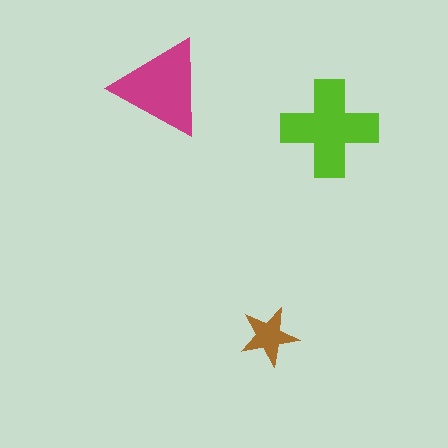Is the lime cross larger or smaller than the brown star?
Larger.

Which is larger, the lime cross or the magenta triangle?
The lime cross.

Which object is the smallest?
The brown star.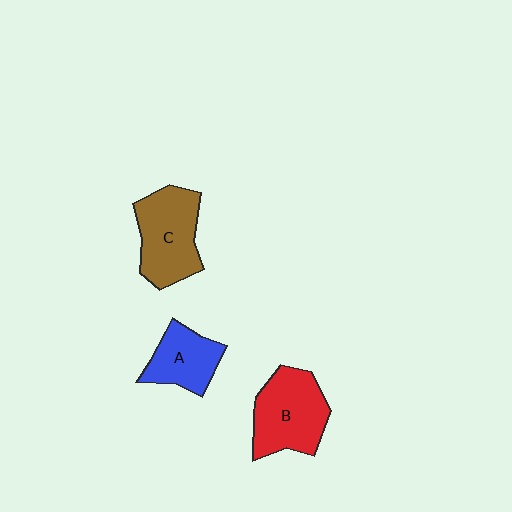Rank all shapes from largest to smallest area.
From largest to smallest: B (red), C (brown), A (blue).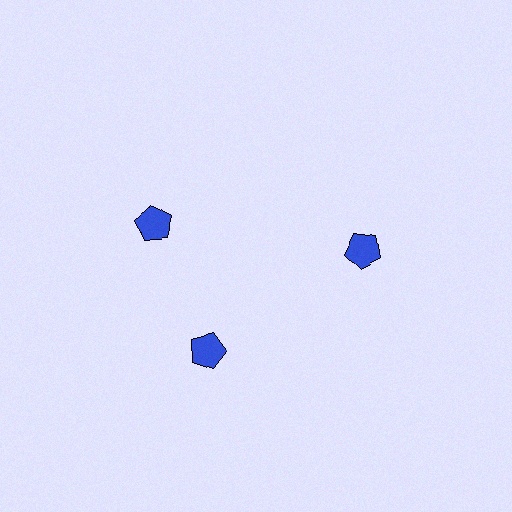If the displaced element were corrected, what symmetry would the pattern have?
It would have 3-fold rotational symmetry — the pattern would map onto itself every 120 degrees.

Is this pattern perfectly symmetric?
No. The 3 blue pentagons are arranged in a ring, but one element near the 11 o'clock position is rotated out of alignment along the ring, breaking the 3-fold rotational symmetry.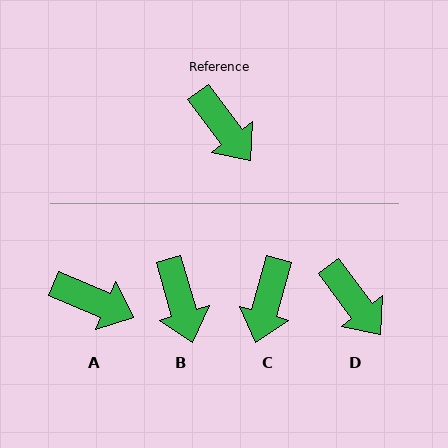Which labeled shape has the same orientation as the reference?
D.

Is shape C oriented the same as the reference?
No, it is off by about 53 degrees.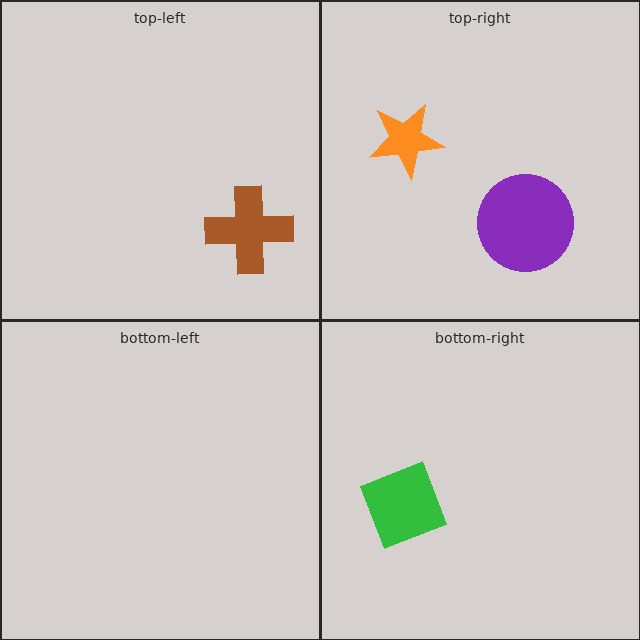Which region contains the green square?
The bottom-right region.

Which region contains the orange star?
The top-right region.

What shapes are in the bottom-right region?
The green square.